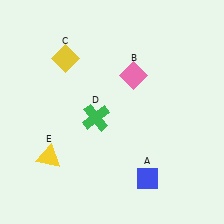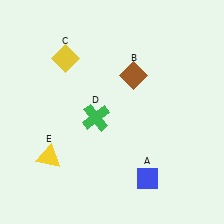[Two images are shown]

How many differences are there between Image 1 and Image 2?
There is 1 difference between the two images.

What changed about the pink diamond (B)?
In Image 1, B is pink. In Image 2, it changed to brown.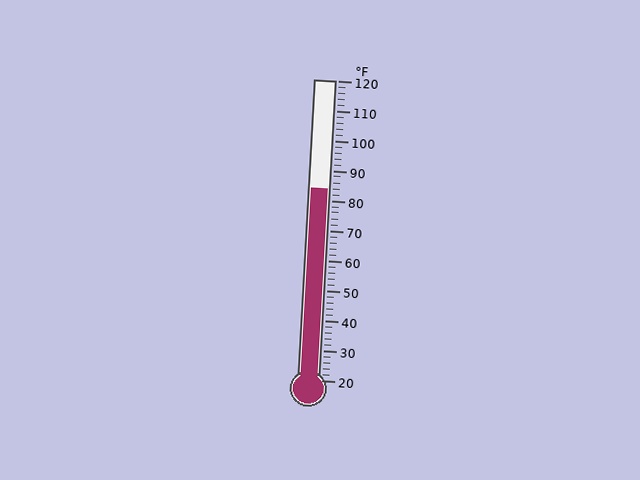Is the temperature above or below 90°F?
The temperature is below 90°F.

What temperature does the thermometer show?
The thermometer shows approximately 84°F.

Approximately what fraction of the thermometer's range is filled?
The thermometer is filled to approximately 65% of its range.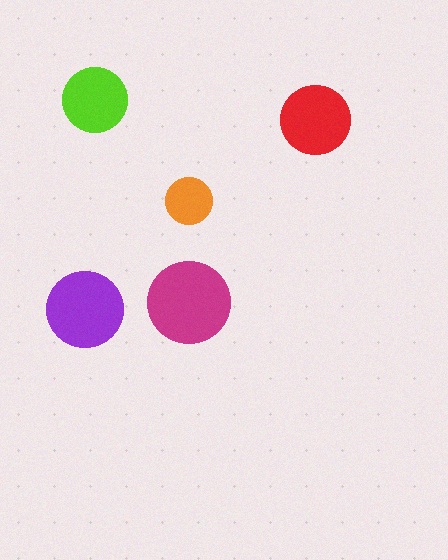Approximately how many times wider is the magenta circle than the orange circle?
About 2 times wider.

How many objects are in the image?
There are 5 objects in the image.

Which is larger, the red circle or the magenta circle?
The magenta one.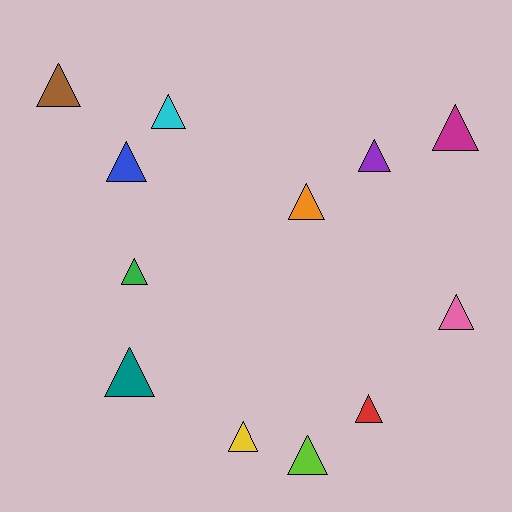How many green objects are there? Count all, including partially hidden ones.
There is 1 green object.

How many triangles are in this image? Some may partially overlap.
There are 12 triangles.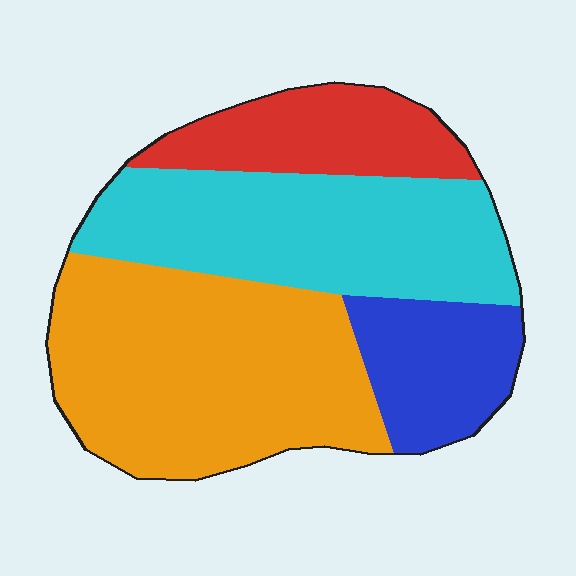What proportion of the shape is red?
Red takes up about one sixth (1/6) of the shape.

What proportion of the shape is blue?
Blue covers 14% of the shape.